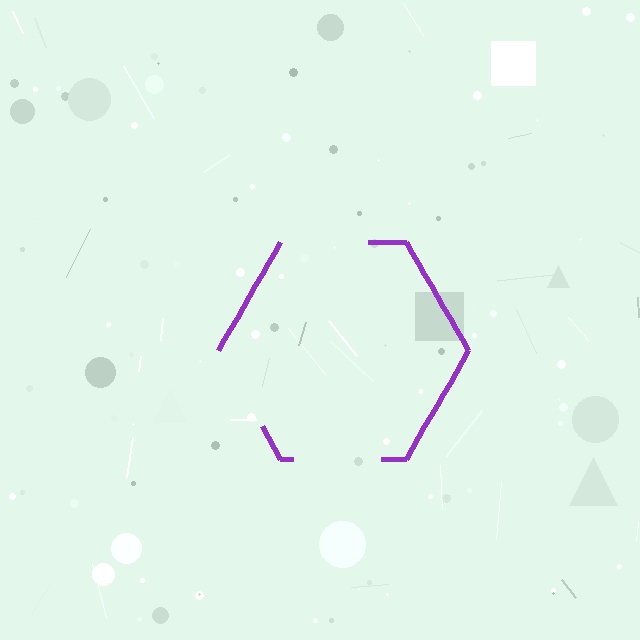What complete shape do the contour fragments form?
The contour fragments form a hexagon.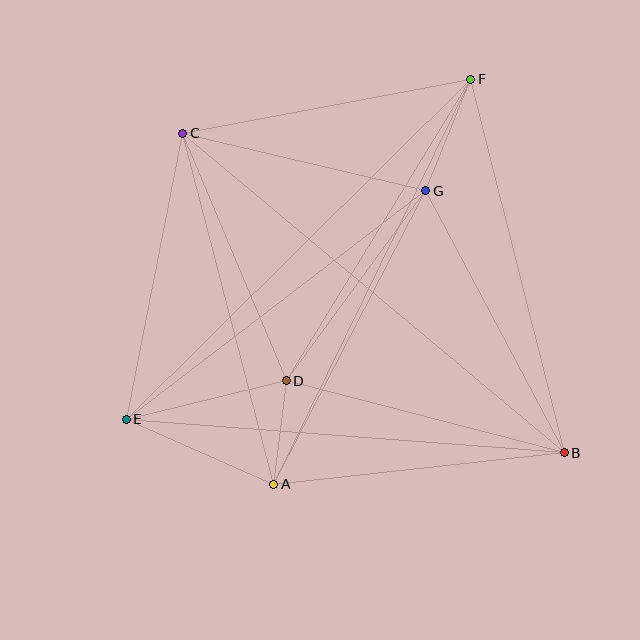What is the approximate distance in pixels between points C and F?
The distance between C and F is approximately 293 pixels.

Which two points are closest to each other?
Points A and D are closest to each other.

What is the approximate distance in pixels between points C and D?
The distance between C and D is approximately 268 pixels.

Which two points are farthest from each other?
Points B and C are farthest from each other.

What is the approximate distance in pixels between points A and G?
The distance between A and G is approximately 331 pixels.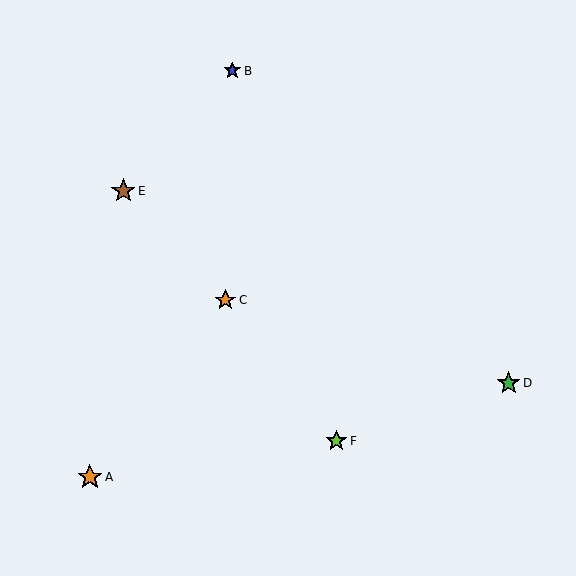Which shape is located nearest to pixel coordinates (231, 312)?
The orange star (labeled C) at (225, 300) is nearest to that location.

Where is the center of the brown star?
The center of the brown star is at (123, 191).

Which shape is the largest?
The orange star (labeled A) is the largest.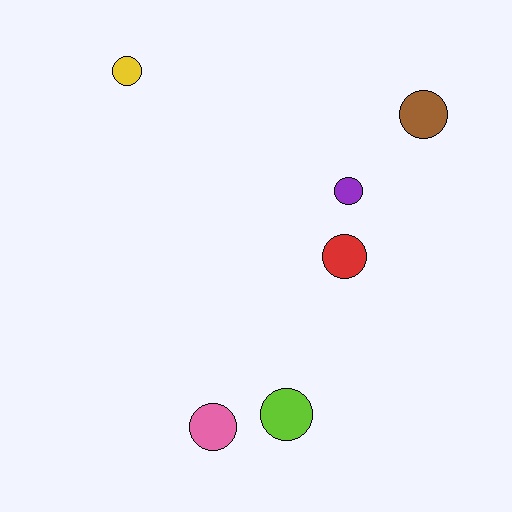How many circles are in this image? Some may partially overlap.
There are 6 circles.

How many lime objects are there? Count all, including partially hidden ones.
There is 1 lime object.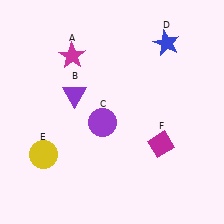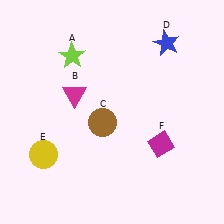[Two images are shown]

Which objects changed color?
A changed from magenta to lime. B changed from purple to magenta. C changed from purple to brown.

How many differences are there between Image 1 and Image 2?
There are 3 differences between the two images.